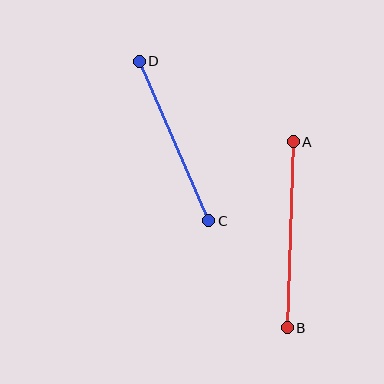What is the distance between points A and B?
The distance is approximately 186 pixels.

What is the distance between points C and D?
The distance is approximately 174 pixels.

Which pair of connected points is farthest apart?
Points A and B are farthest apart.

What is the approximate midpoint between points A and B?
The midpoint is at approximately (290, 235) pixels.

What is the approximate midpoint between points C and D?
The midpoint is at approximately (174, 141) pixels.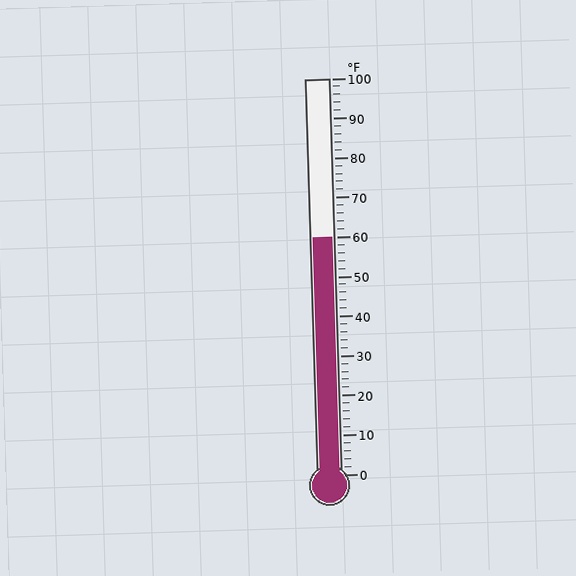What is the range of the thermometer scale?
The thermometer scale ranges from 0°F to 100°F.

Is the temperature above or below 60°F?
The temperature is at 60°F.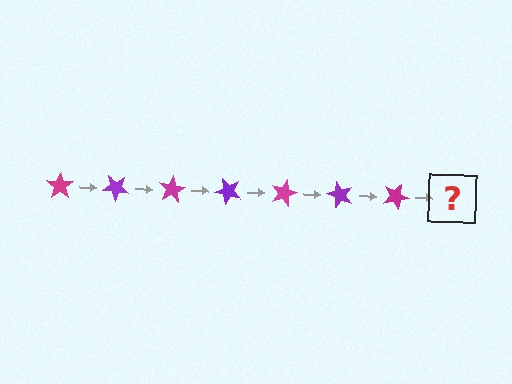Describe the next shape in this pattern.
It should be a purple star, rotated 280 degrees from the start.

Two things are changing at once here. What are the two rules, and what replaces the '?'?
The two rules are that it rotates 40 degrees each step and the color cycles through magenta and purple. The '?' should be a purple star, rotated 280 degrees from the start.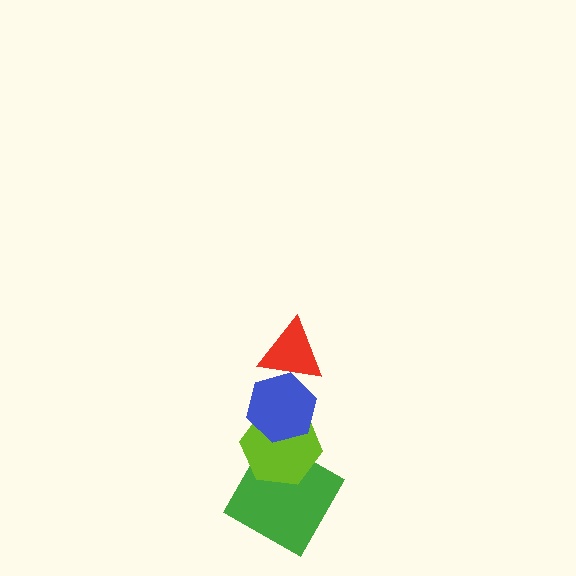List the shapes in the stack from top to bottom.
From top to bottom: the red triangle, the blue hexagon, the lime hexagon, the green square.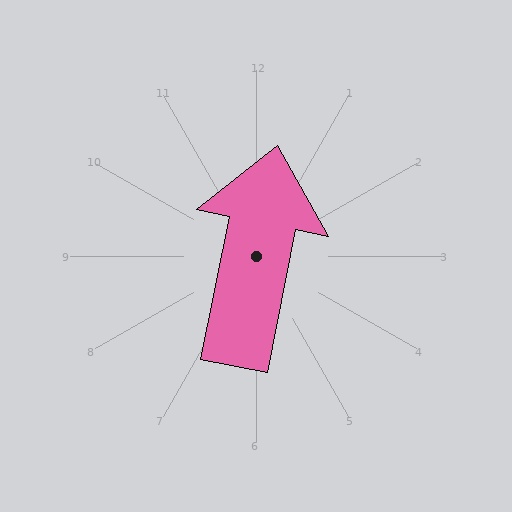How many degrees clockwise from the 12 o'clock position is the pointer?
Approximately 11 degrees.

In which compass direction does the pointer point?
North.